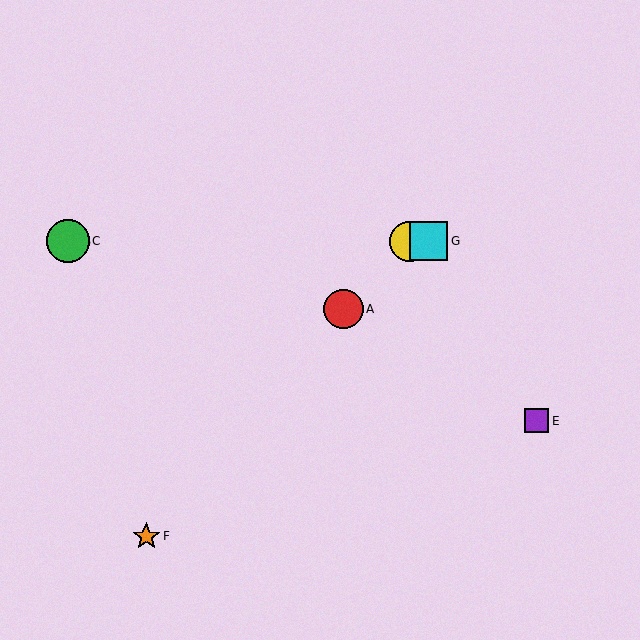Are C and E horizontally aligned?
No, C is at y≈241 and E is at y≈421.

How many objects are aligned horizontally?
4 objects (B, C, D, G) are aligned horizontally.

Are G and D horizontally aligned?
Yes, both are at y≈241.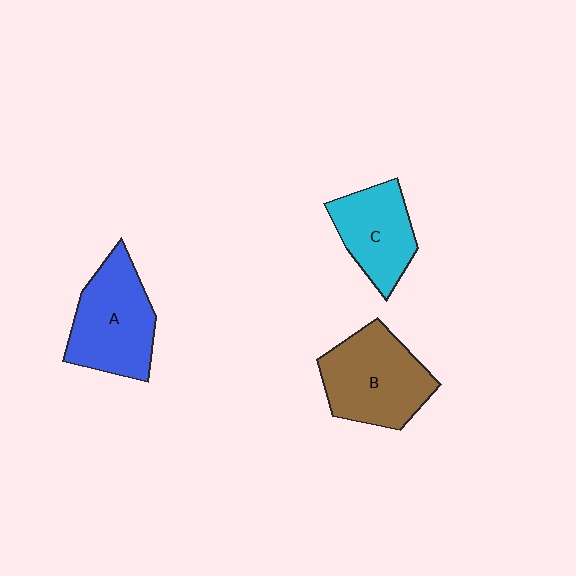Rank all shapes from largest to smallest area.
From largest to smallest: B (brown), A (blue), C (cyan).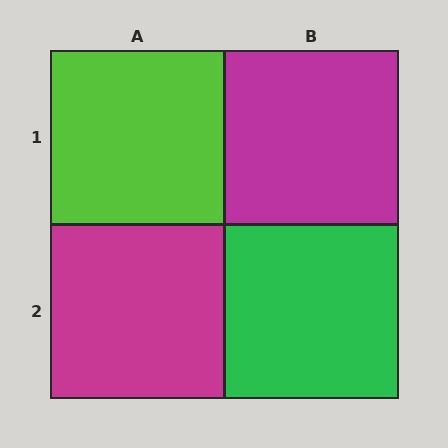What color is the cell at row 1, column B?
Magenta.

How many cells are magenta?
2 cells are magenta.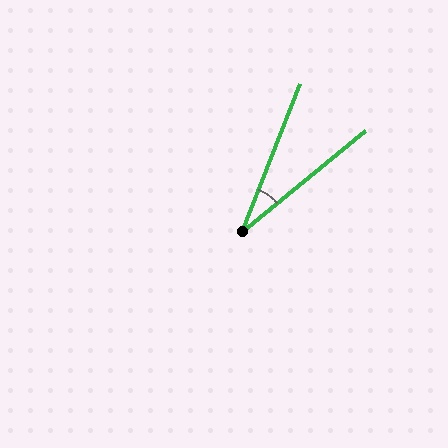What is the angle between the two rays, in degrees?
Approximately 30 degrees.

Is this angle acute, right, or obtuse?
It is acute.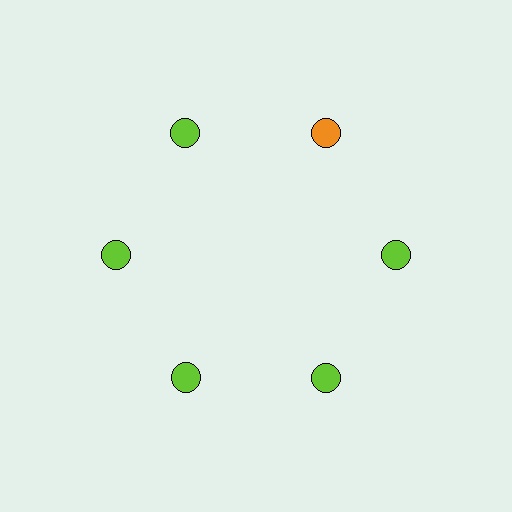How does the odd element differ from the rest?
It has a different color: orange instead of lime.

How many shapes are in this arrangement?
There are 6 shapes arranged in a ring pattern.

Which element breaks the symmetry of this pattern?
The orange circle at roughly the 1 o'clock position breaks the symmetry. All other shapes are lime circles.